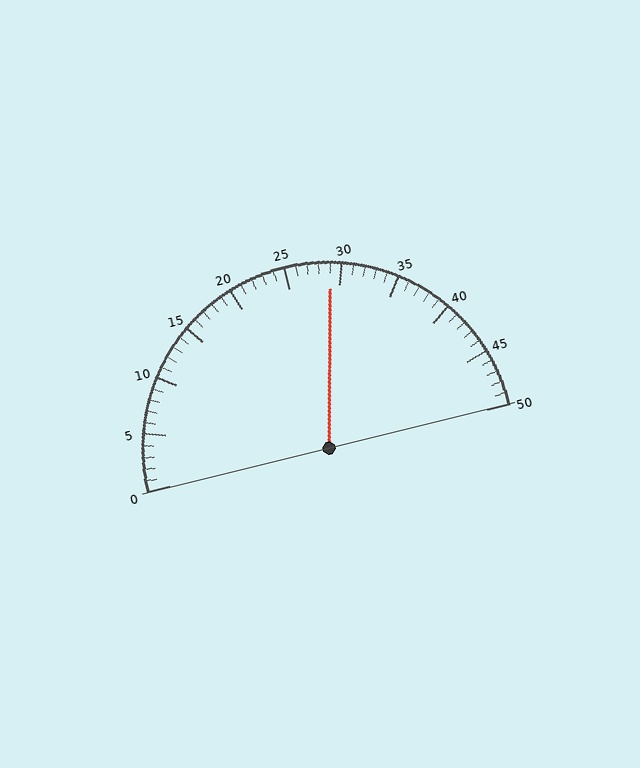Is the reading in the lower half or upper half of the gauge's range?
The reading is in the upper half of the range (0 to 50).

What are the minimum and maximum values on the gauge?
The gauge ranges from 0 to 50.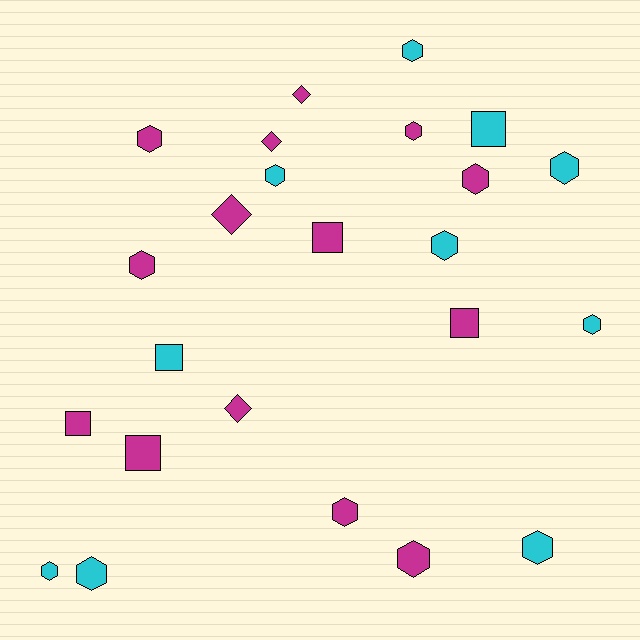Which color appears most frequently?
Magenta, with 14 objects.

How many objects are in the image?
There are 24 objects.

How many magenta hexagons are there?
There are 6 magenta hexagons.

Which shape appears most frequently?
Hexagon, with 14 objects.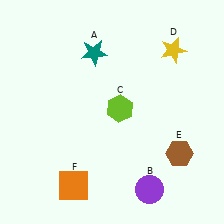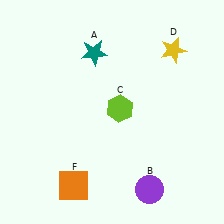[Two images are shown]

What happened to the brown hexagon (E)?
The brown hexagon (E) was removed in Image 2. It was in the bottom-right area of Image 1.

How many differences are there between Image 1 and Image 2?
There is 1 difference between the two images.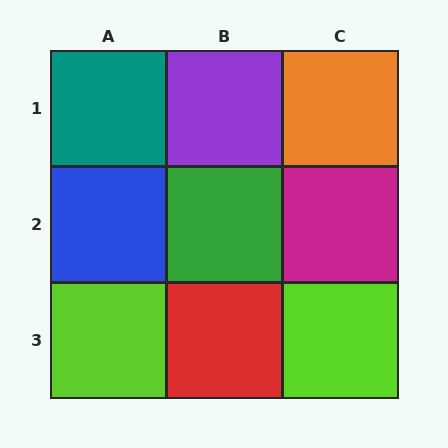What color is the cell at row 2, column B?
Green.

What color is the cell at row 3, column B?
Red.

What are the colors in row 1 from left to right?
Teal, purple, orange.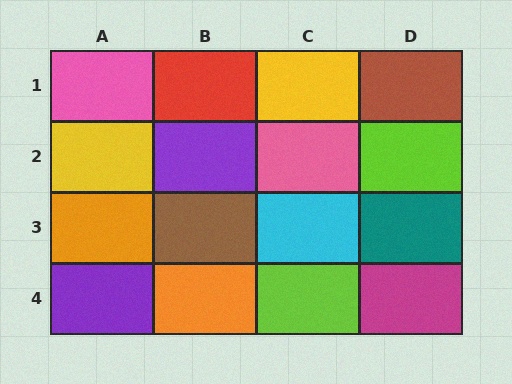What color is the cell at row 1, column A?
Pink.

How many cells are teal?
1 cell is teal.